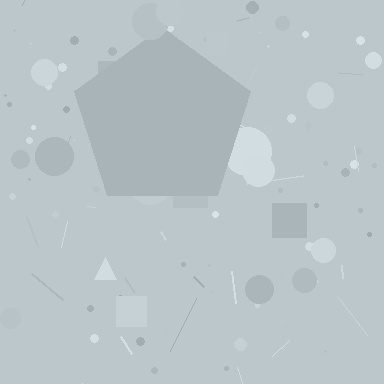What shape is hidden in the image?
A pentagon is hidden in the image.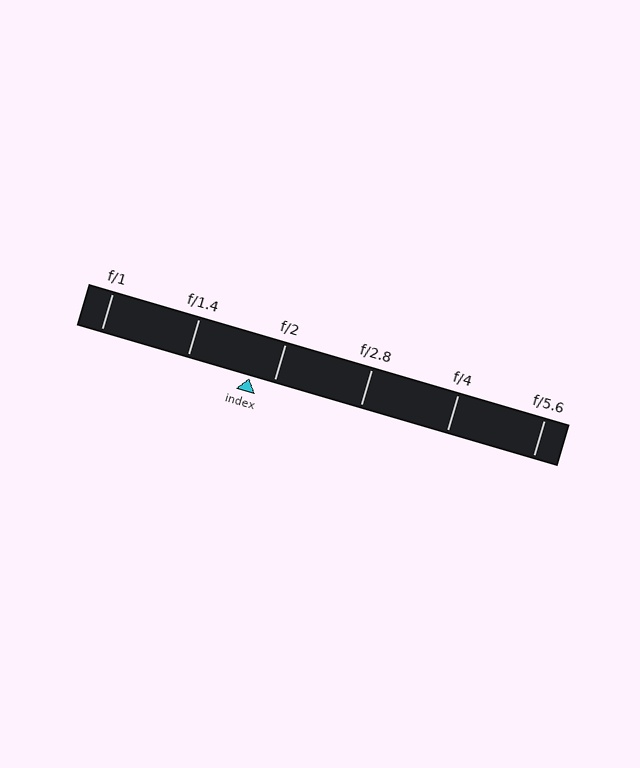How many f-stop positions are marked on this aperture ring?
There are 6 f-stop positions marked.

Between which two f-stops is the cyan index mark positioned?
The index mark is between f/1.4 and f/2.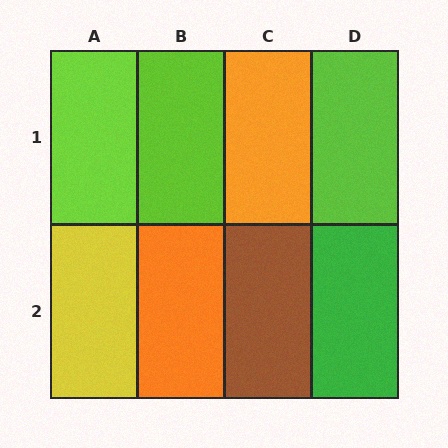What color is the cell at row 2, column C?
Brown.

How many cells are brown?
1 cell is brown.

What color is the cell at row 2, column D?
Green.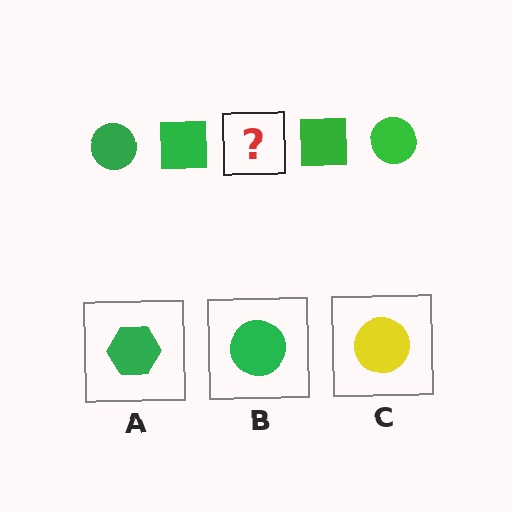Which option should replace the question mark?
Option B.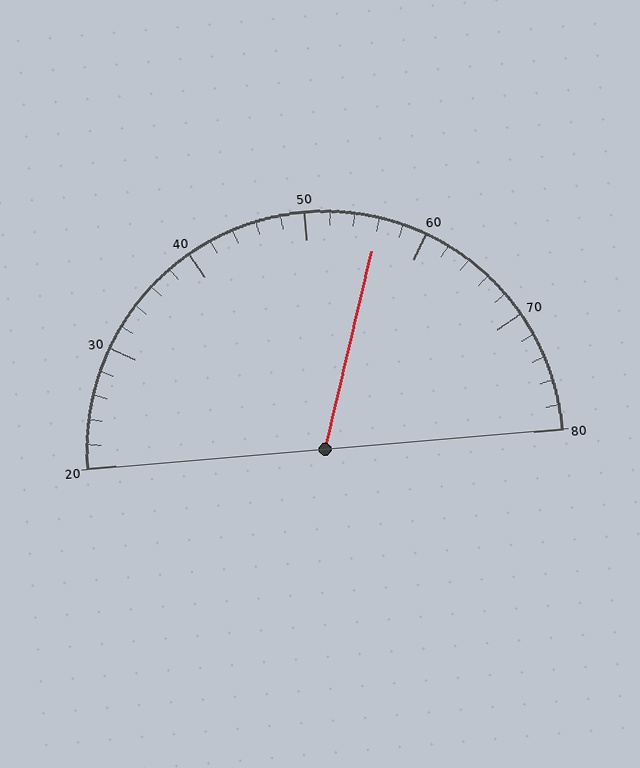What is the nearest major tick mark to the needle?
The nearest major tick mark is 60.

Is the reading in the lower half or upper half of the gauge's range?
The reading is in the upper half of the range (20 to 80).